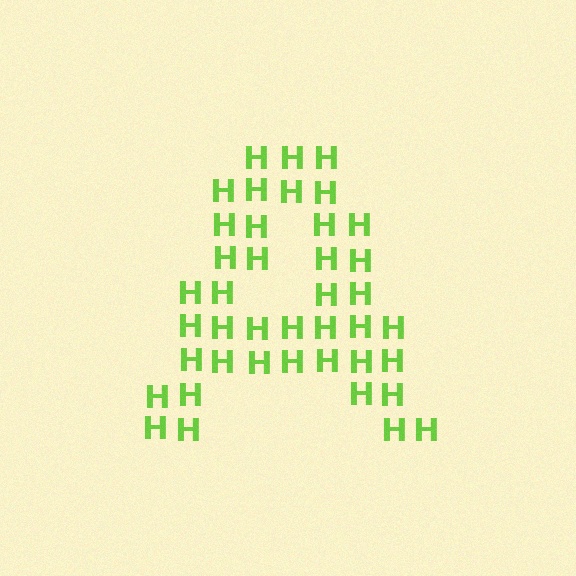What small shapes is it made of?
It is made of small letter H's.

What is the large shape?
The large shape is the letter A.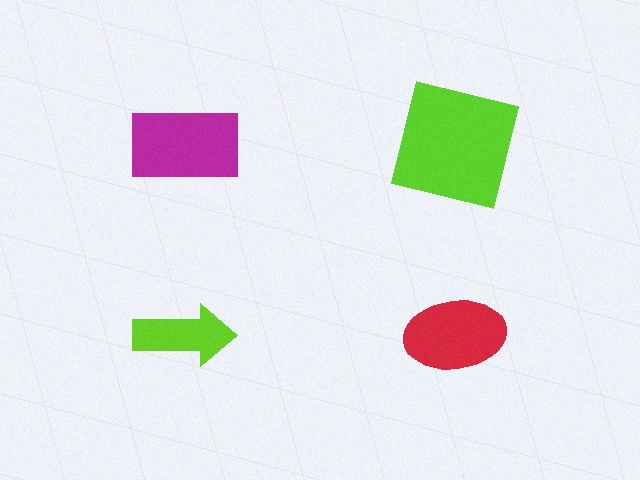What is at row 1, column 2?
A lime square.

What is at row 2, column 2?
A red ellipse.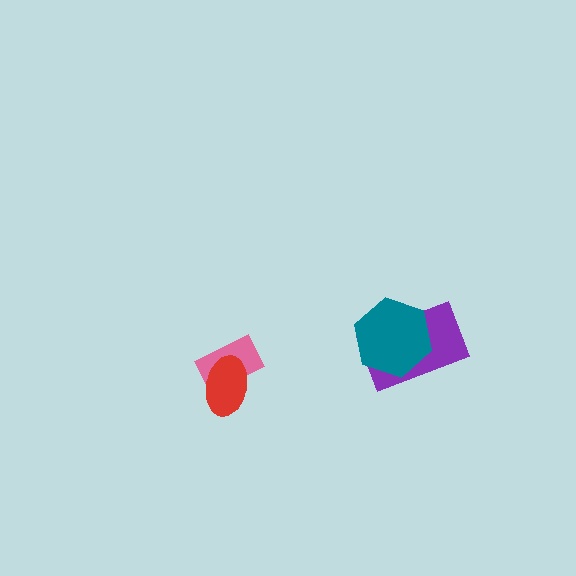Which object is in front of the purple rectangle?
The teal hexagon is in front of the purple rectangle.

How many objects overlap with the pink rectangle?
1 object overlaps with the pink rectangle.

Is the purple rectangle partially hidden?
Yes, it is partially covered by another shape.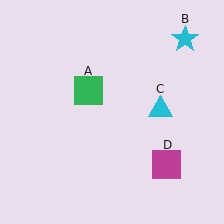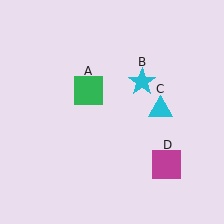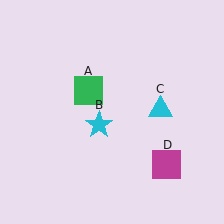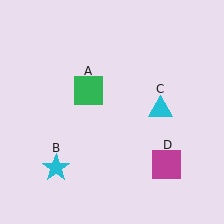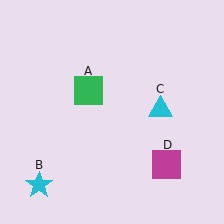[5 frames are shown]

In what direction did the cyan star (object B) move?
The cyan star (object B) moved down and to the left.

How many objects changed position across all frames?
1 object changed position: cyan star (object B).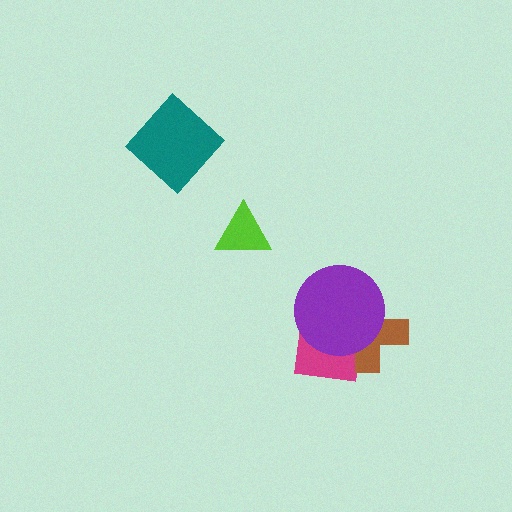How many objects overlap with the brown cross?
2 objects overlap with the brown cross.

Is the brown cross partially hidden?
Yes, it is partially covered by another shape.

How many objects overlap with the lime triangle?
0 objects overlap with the lime triangle.